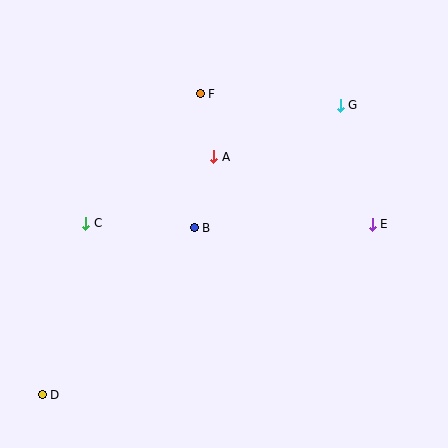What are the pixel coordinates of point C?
Point C is at (86, 223).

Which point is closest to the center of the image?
Point B at (194, 228) is closest to the center.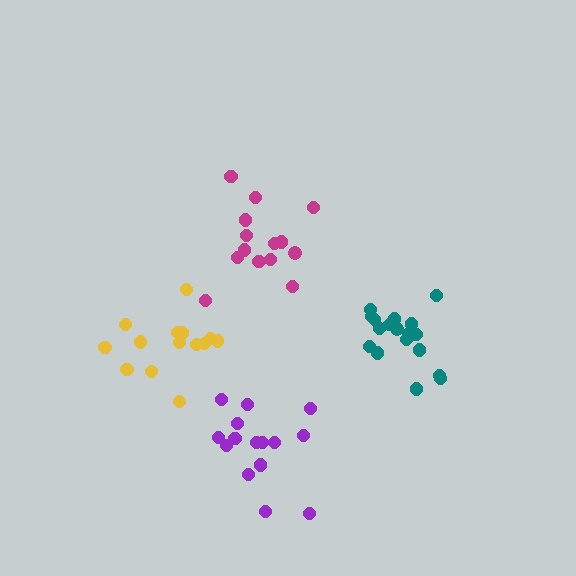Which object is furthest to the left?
The yellow cluster is leftmost.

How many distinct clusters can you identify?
There are 4 distinct clusters.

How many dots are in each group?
Group 1: 14 dots, Group 2: 18 dots, Group 3: 15 dots, Group 4: 14 dots (61 total).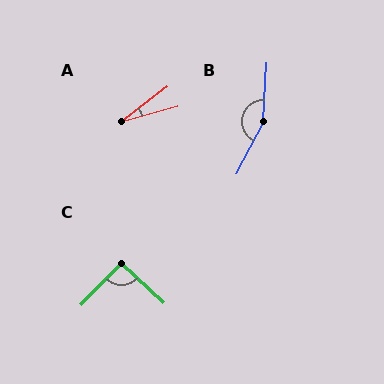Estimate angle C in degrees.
Approximately 92 degrees.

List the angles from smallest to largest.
A (22°), C (92°), B (156°).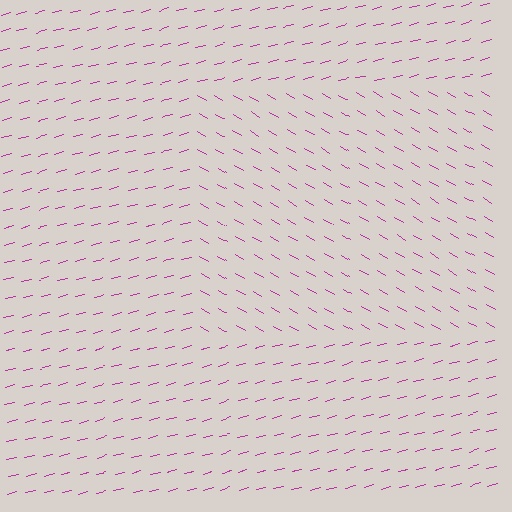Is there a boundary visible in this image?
Yes, there is a texture boundary formed by a change in line orientation.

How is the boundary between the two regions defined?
The boundary is defined purely by a change in line orientation (approximately 45 degrees difference). All lines are the same color and thickness.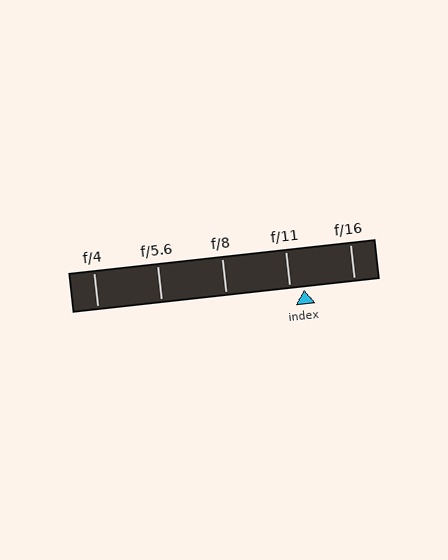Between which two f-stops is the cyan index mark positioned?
The index mark is between f/11 and f/16.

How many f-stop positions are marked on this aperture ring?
There are 5 f-stop positions marked.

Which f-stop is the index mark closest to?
The index mark is closest to f/11.